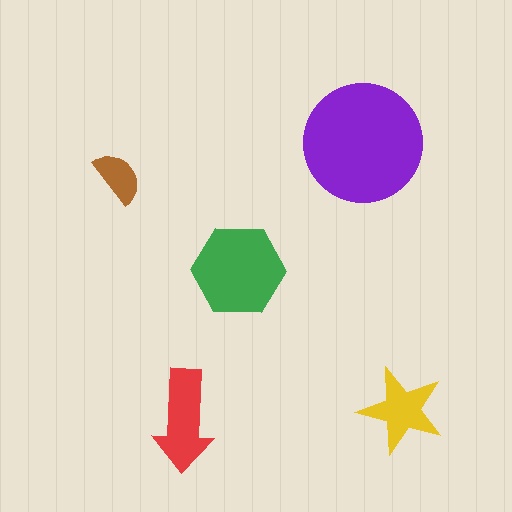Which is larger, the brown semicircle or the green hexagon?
The green hexagon.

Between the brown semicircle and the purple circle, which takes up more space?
The purple circle.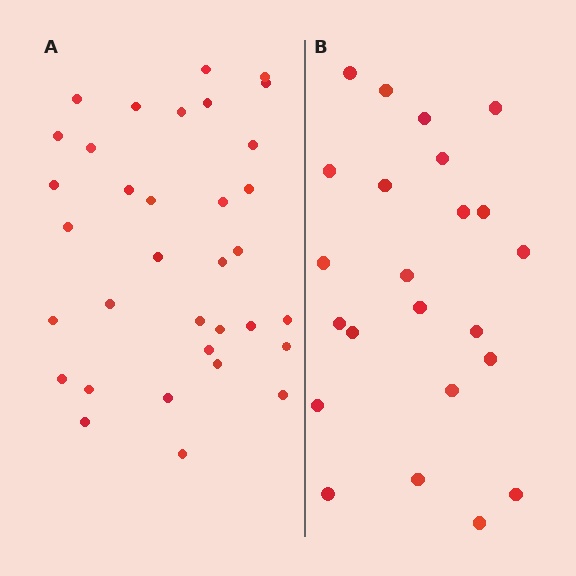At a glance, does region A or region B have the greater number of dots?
Region A (the left region) has more dots.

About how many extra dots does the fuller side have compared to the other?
Region A has roughly 12 or so more dots than region B.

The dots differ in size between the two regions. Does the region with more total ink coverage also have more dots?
No. Region B has more total ink coverage because its dots are larger, but region A actually contains more individual dots. Total area can be misleading — the number of items is what matters here.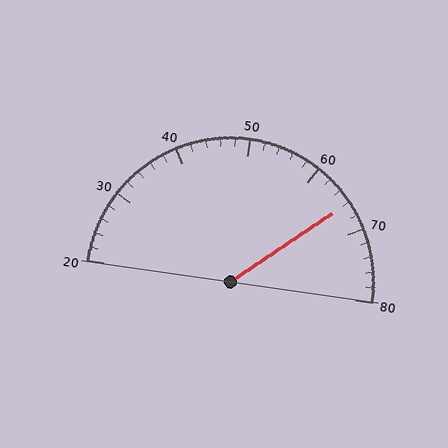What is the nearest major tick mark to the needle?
The nearest major tick mark is 70.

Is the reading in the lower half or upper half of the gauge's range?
The reading is in the upper half of the range (20 to 80).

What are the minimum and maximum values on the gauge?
The gauge ranges from 20 to 80.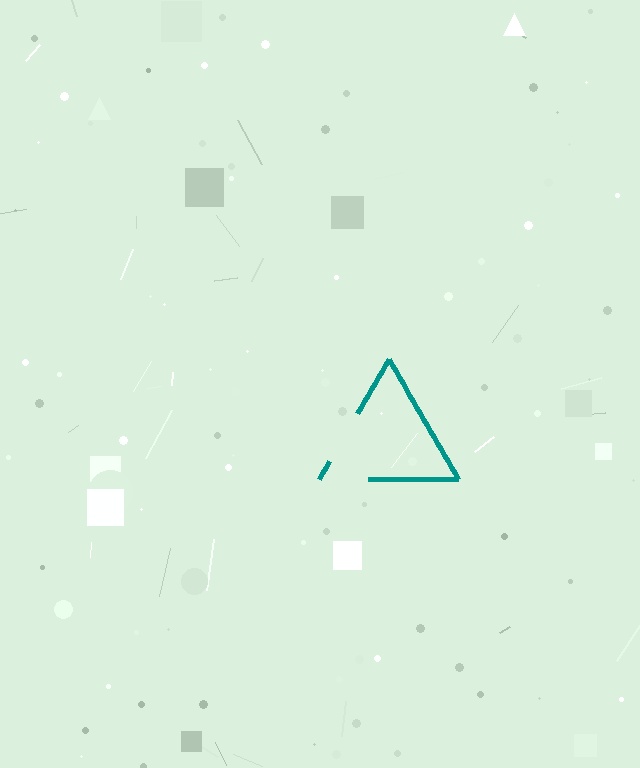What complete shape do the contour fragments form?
The contour fragments form a triangle.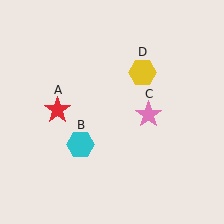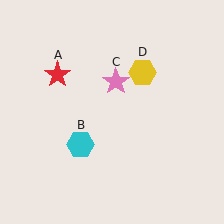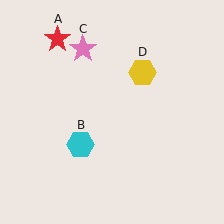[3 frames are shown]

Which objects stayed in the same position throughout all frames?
Cyan hexagon (object B) and yellow hexagon (object D) remained stationary.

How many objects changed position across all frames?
2 objects changed position: red star (object A), pink star (object C).